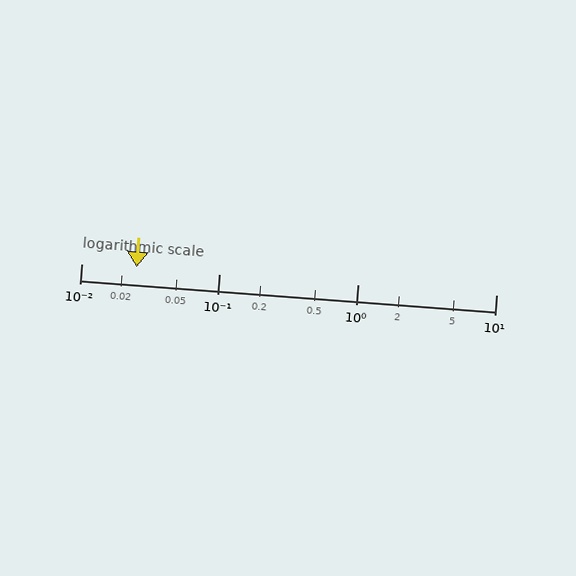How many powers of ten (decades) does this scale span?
The scale spans 3 decades, from 0.01 to 10.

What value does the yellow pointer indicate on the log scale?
The pointer indicates approximately 0.025.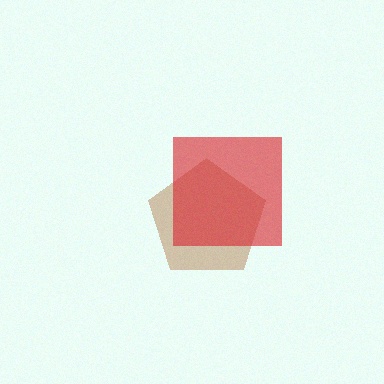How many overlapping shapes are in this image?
There are 2 overlapping shapes in the image.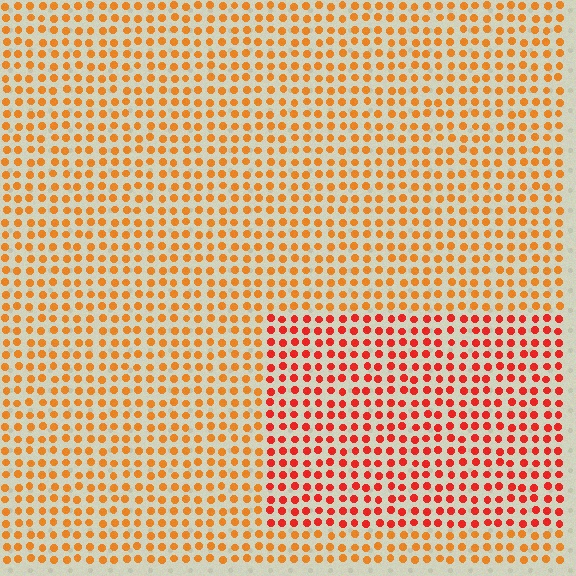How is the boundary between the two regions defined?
The boundary is defined purely by a slight shift in hue (about 29 degrees). Spacing, size, and orientation are identical on both sides.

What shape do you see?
I see a rectangle.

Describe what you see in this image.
The image is filled with small orange elements in a uniform arrangement. A rectangle-shaped region is visible where the elements are tinted to a slightly different hue, forming a subtle color boundary.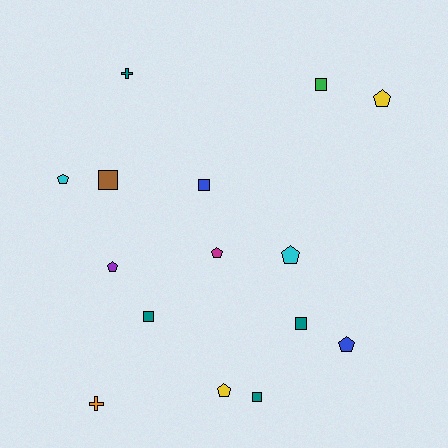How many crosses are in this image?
There are 2 crosses.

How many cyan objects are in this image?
There are 2 cyan objects.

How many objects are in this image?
There are 15 objects.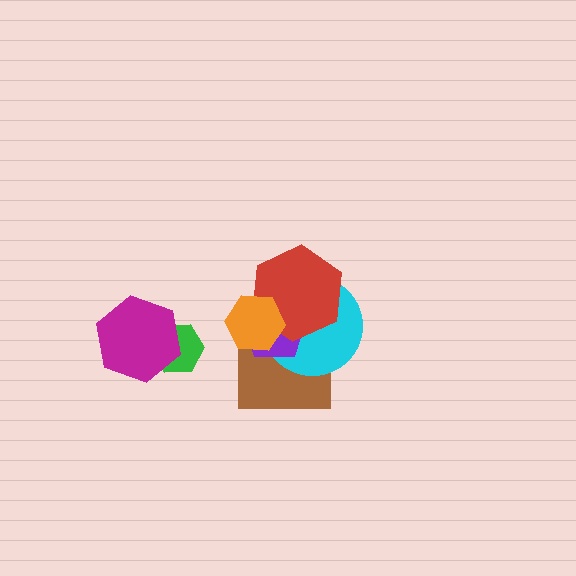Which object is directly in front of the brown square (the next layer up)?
The cyan circle is directly in front of the brown square.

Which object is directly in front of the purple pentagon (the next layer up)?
The red hexagon is directly in front of the purple pentagon.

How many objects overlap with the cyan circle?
4 objects overlap with the cyan circle.